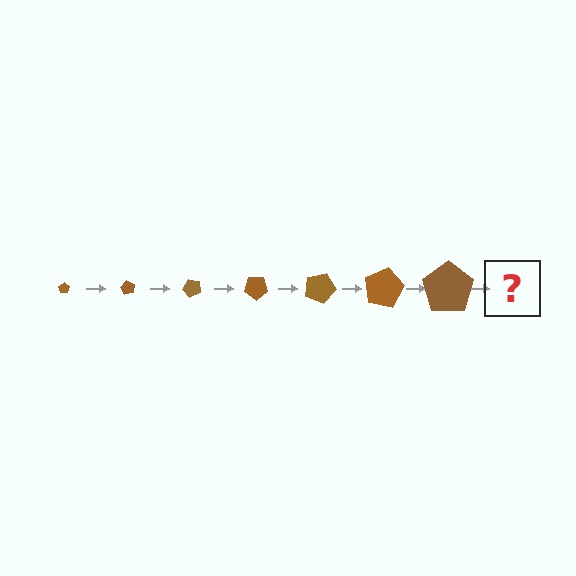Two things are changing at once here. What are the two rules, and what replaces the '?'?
The two rules are that the pentagon grows larger each step and it rotates 60 degrees each step. The '?' should be a pentagon, larger than the previous one and rotated 420 degrees from the start.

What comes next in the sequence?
The next element should be a pentagon, larger than the previous one and rotated 420 degrees from the start.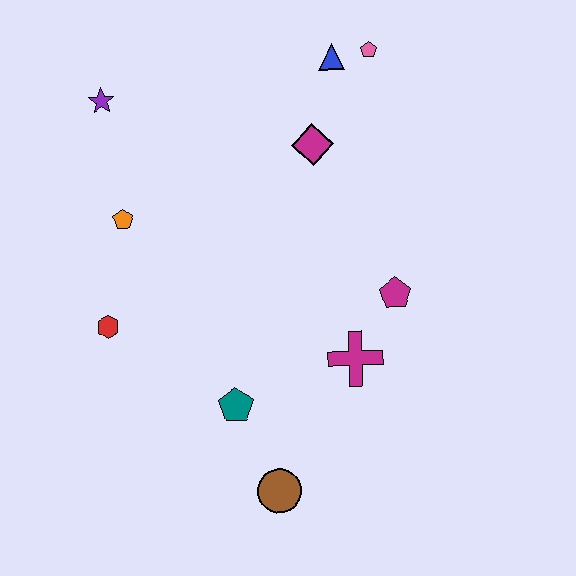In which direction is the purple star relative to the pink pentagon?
The purple star is to the left of the pink pentagon.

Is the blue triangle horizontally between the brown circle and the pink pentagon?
Yes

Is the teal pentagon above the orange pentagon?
No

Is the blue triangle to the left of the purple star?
No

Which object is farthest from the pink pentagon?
The brown circle is farthest from the pink pentagon.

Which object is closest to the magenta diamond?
The blue triangle is closest to the magenta diamond.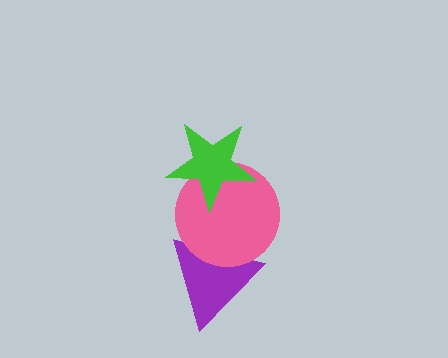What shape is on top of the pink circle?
The green star is on top of the pink circle.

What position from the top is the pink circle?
The pink circle is 2nd from the top.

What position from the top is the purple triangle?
The purple triangle is 3rd from the top.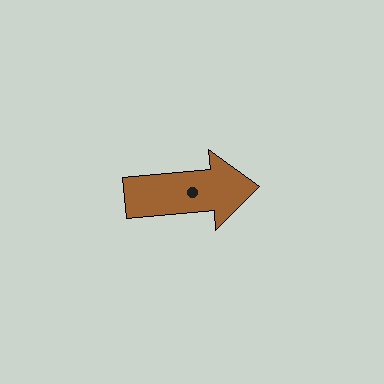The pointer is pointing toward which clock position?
Roughly 3 o'clock.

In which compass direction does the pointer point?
East.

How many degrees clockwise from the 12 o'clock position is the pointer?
Approximately 85 degrees.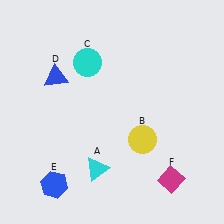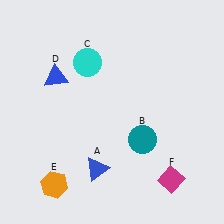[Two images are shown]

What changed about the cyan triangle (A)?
In Image 1, A is cyan. In Image 2, it changed to blue.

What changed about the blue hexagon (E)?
In Image 1, E is blue. In Image 2, it changed to orange.